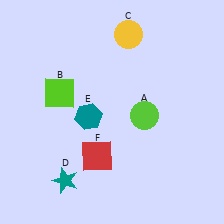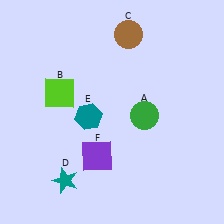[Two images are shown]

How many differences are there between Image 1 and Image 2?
There are 3 differences between the two images.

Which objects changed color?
A changed from lime to green. C changed from yellow to brown. F changed from red to purple.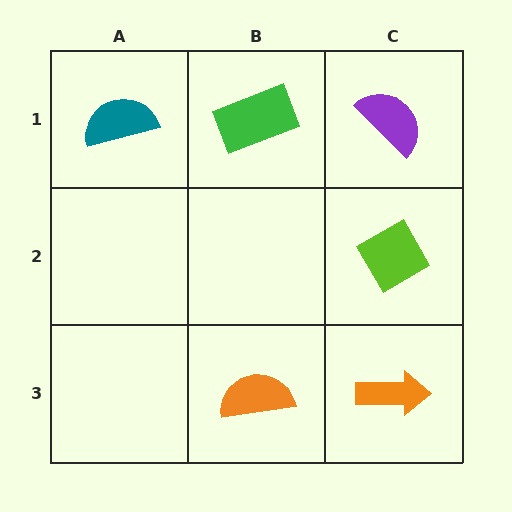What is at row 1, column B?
A green rectangle.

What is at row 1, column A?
A teal semicircle.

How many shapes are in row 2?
1 shape.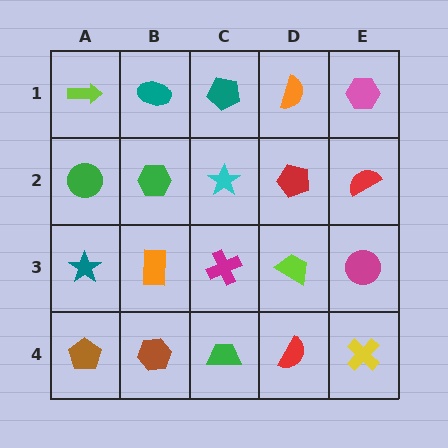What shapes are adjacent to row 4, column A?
A teal star (row 3, column A), a brown hexagon (row 4, column B).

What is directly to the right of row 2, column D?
A red semicircle.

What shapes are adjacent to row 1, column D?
A red pentagon (row 2, column D), a teal pentagon (row 1, column C), a pink hexagon (row 1, column E).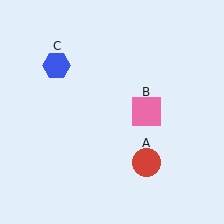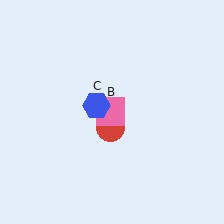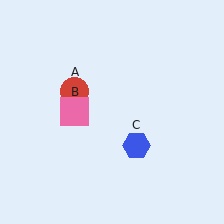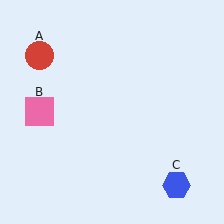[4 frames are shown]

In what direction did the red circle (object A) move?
The red circle (object A) moved up and to the left.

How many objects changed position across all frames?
3 objects changed position: red circle (object A), pink square (object B), blue hexagon (object C).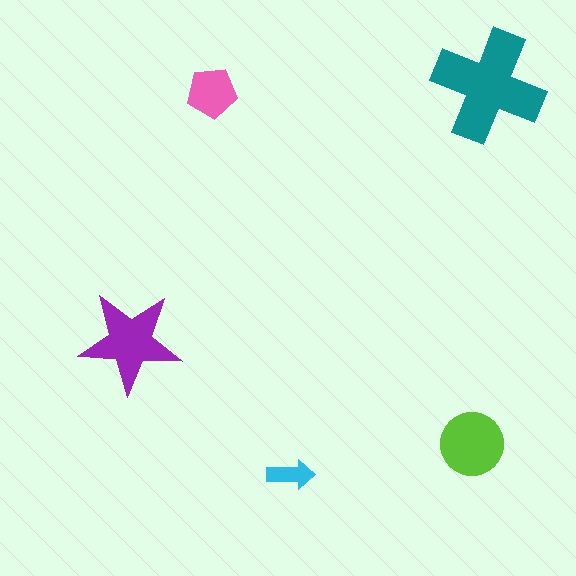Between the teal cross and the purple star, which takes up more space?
The teal cross.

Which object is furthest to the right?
The teal cross is rightmost.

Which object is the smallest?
The cyan arrow.